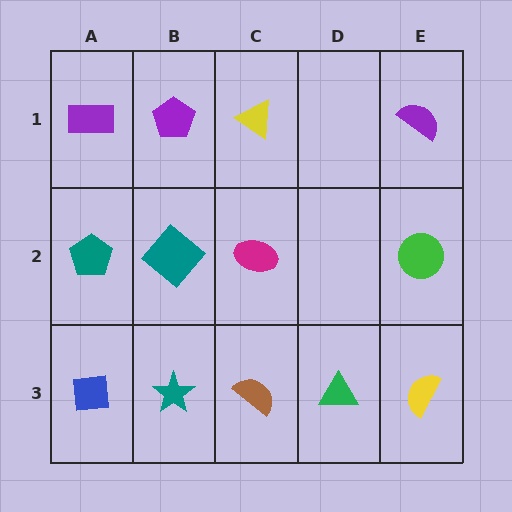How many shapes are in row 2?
4 shapes.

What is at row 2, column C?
A magenta ellipse.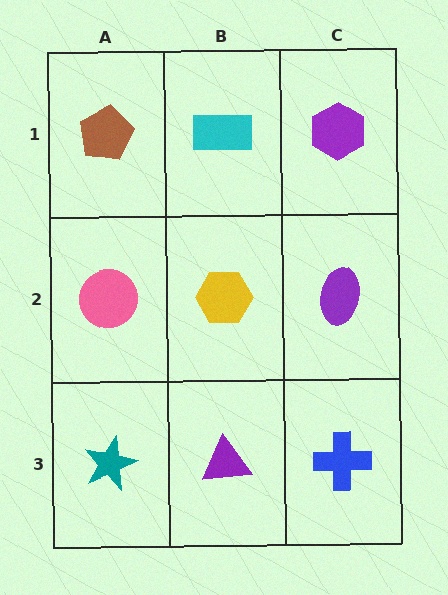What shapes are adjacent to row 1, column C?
A purple ellipse (row 2, column C), a cyan rectangle (row 1, column B).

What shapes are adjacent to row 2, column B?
A cyan rectangle (row 1, column B), a purple triangle (row 3, column B), a pink circle (row 2, column A), a purple ellipse (row 2, column C).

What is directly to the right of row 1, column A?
A cyan rectangle.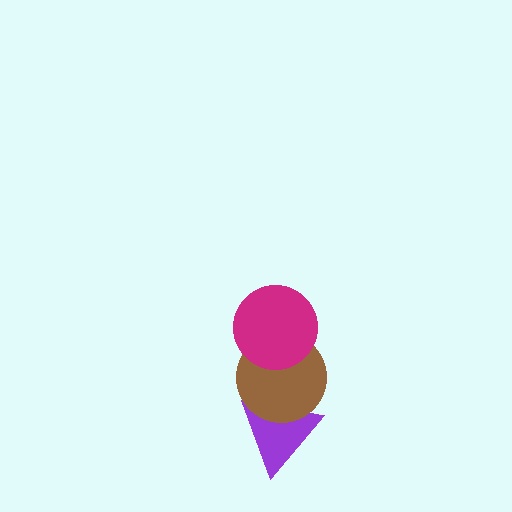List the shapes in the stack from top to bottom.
From top to bottom: the magenta circle, the brown circle, the purple triangle.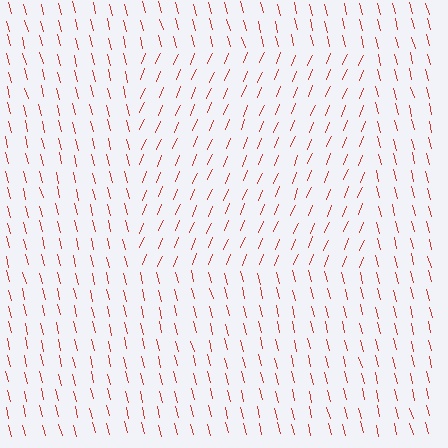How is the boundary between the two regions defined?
The boundary is defined purely by a change in line orientation (approximately 37 degrees difference). All lines are the same color and thickness.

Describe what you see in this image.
The image is filled with small red line segments. A rectangle region in the image has lines oriented differently from the surrounding lines, creating a visible texture boundary.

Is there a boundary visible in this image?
Yes, there is a texture boundary formed by a change in line orientation.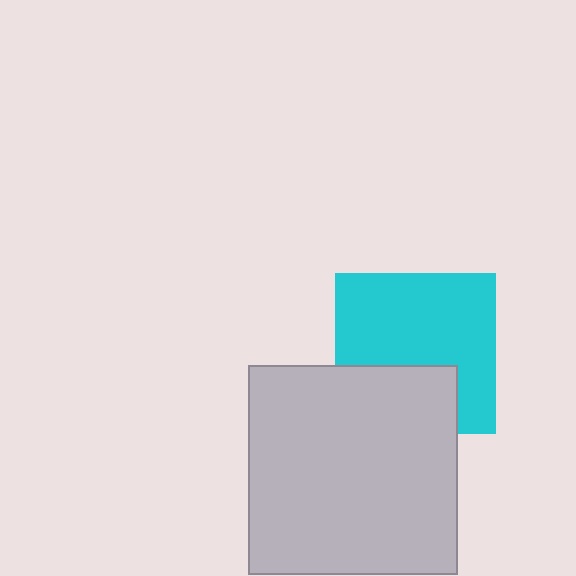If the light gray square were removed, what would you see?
You would see the complete cyan square.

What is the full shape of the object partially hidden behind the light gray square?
The partially hidden object is a cyan square.